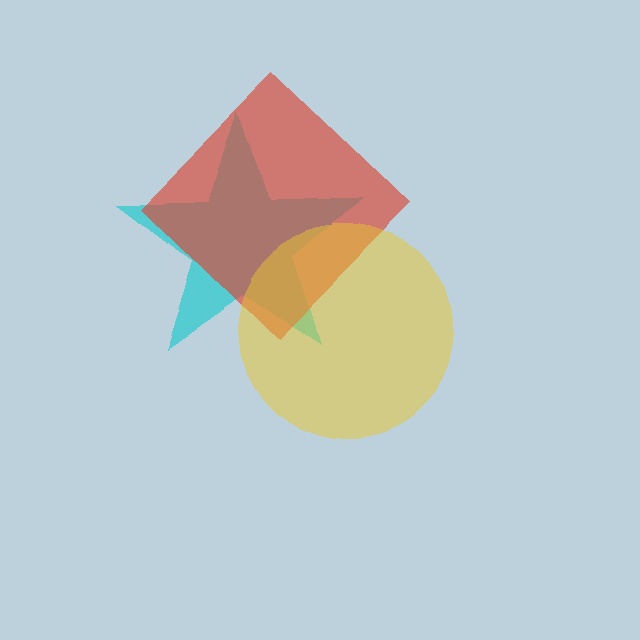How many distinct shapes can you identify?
There are 3 distinct shapes: a cyan star, a red diamond, a yellow circle.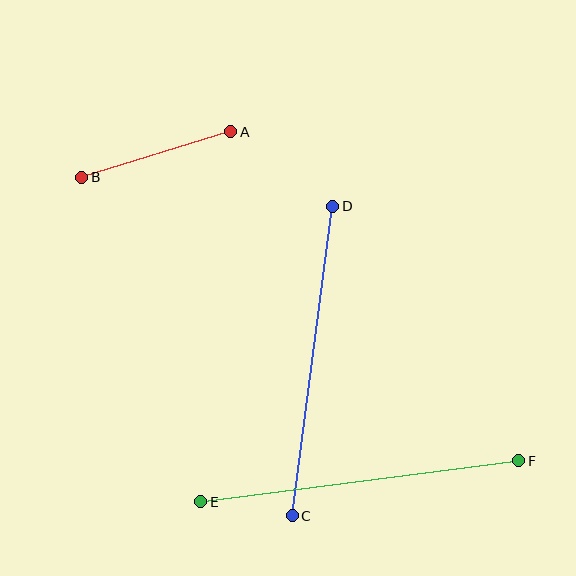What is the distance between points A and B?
The distance is approximately 156 pixels.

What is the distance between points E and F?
The distance is approximately 320 pixels.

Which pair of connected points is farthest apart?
Points E and F are farthest apart.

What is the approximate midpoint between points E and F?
The midpoint is at approximately (360, 481) pixels.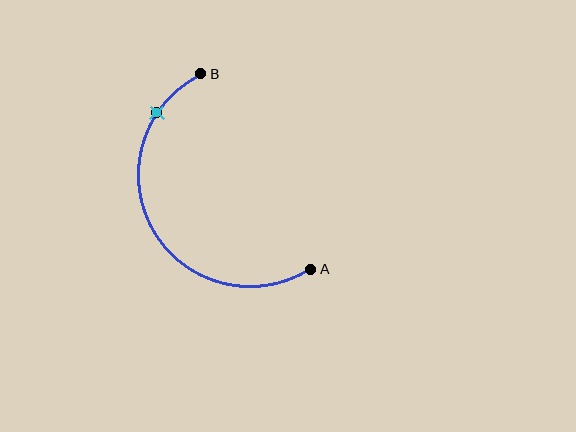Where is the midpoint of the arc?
The arc midpoint is the point on the curve farthest from the straight line joining A and B. It sits to the left of that line.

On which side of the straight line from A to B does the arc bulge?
The arc bulges to the left of the straight line connecting A and B.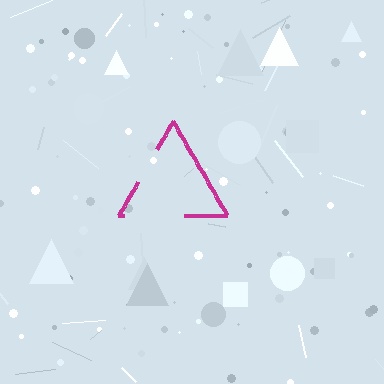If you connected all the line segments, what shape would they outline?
They would outline a triangle.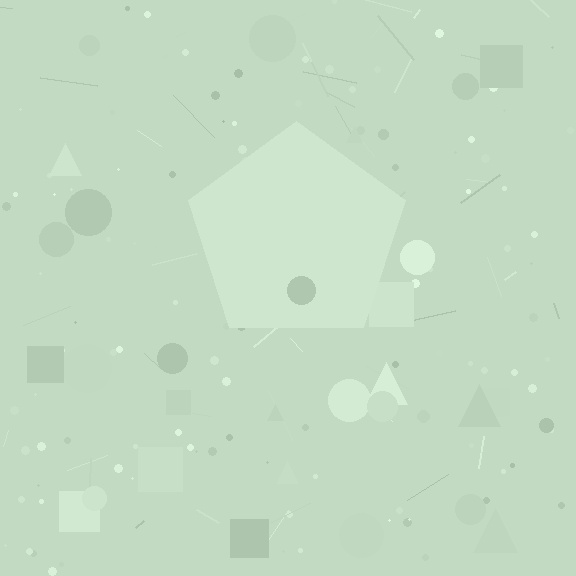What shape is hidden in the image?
A pentagon is hidden in the image.